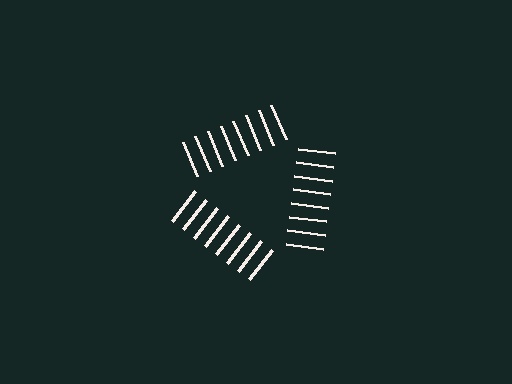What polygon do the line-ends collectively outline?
An illusory triangle — the line segments terminate on its edges but no continuous stroke is drawn.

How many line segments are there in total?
24 — 8 along each of the 3 edges.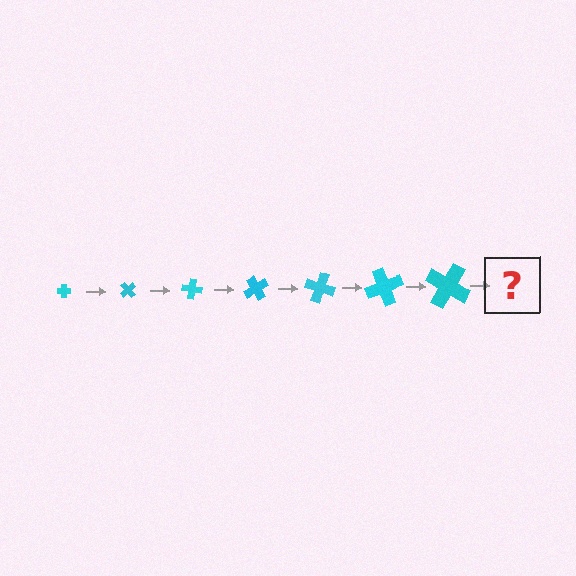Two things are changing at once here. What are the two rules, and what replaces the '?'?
The two rules are that the cross grows larger each step and it rotates 50 degrees each step. The '?' should be a cross, larger than the previous one and rotated 350 degrees from the start.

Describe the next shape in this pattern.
It should be a cross, larger than the previous one and rotated 350 degrees from the start.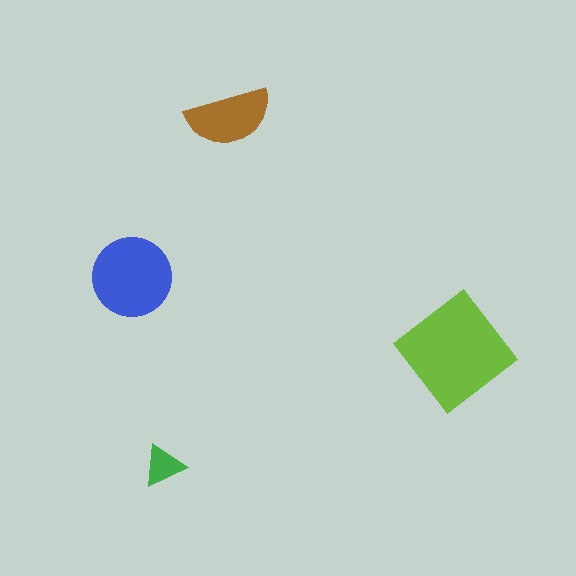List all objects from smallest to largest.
The green triangle, the brown semicircle, the blue circle, the lime diamond.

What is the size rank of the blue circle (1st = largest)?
2nd.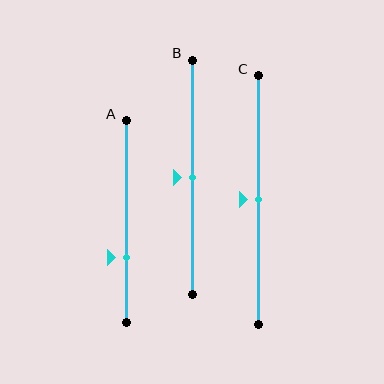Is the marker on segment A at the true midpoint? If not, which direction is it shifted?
No, the marker on segment A is shifted downward by about 18% of the segment length.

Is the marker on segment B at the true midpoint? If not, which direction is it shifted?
Yes, the marker on segment B is at the true midpoint.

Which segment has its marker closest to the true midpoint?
Segment B has its marker closest to the true midpoint.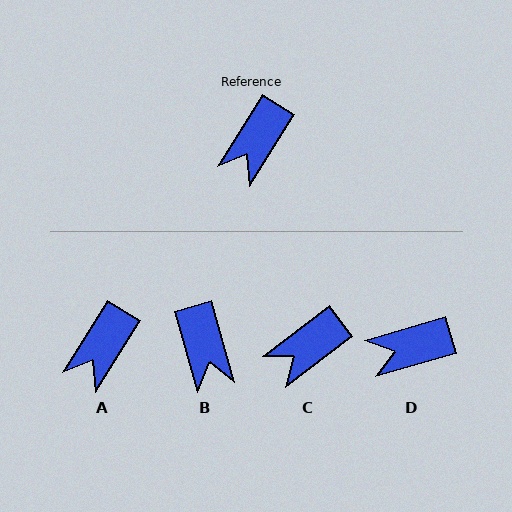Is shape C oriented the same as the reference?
No, it is off by about 21 degrees.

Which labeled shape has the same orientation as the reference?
A.